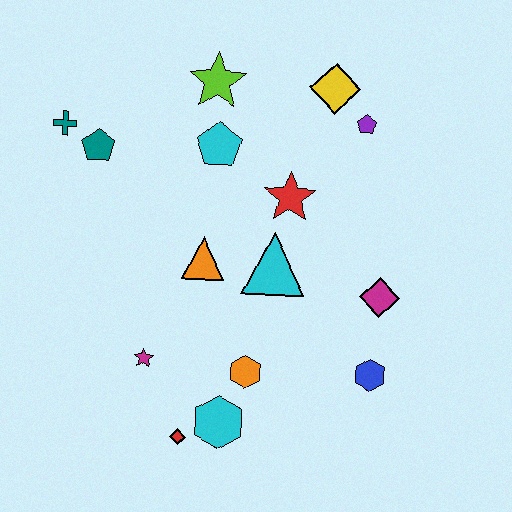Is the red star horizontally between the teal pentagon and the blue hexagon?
Yes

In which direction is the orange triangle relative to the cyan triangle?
The orange triangle is to the left of the cyan triangle.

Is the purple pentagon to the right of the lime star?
Yes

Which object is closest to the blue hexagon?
The magenta diamond is closest to the blue hexagon.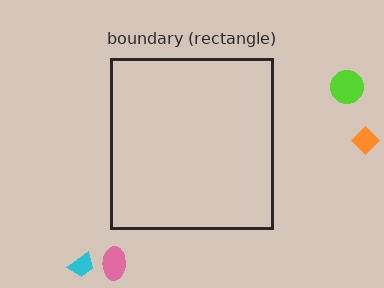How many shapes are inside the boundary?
0 inside, 4 outside.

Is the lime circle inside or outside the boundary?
Outside.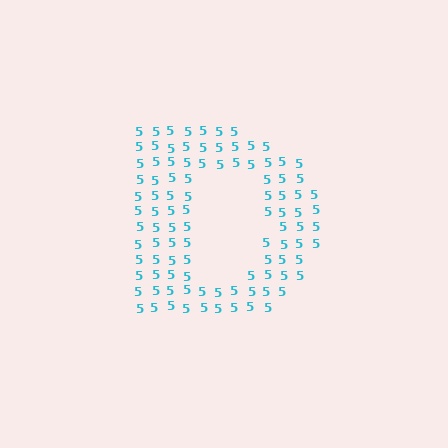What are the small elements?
The small elements are digit 5's.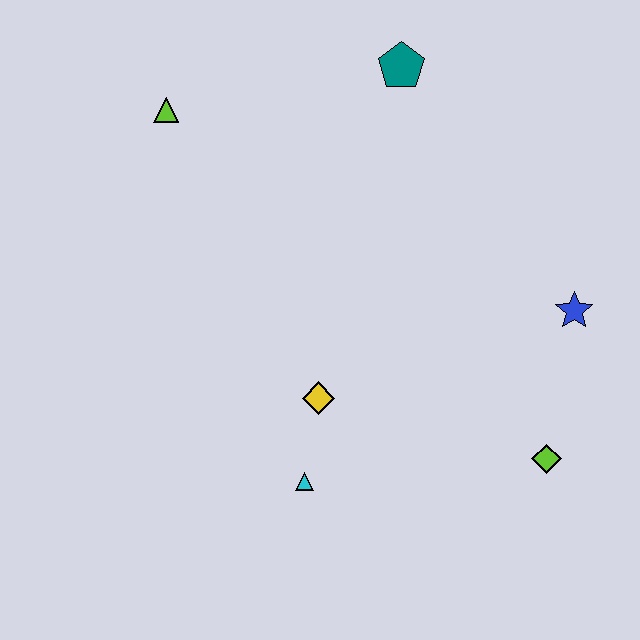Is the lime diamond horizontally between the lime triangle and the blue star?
Yes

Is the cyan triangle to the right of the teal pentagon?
No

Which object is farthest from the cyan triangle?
The teal pentagon is farthest from the cyan triangle.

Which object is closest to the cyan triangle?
The yellow diamond is closest to the cyan triangle.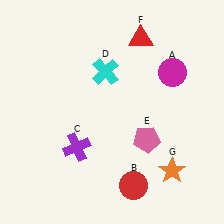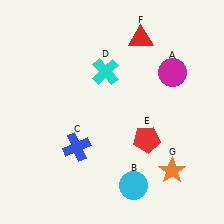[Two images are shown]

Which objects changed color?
B changed from red to cyan. C changed from purple to blue. E changed from pink to red.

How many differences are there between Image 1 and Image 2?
There are 3 differences between the two images.